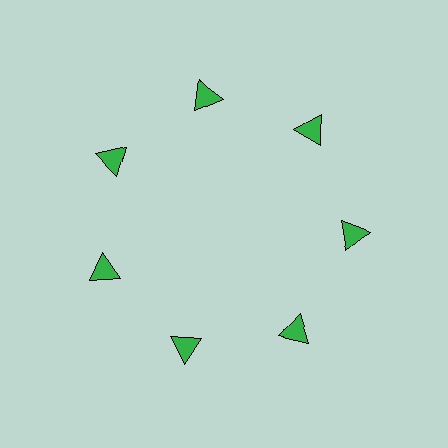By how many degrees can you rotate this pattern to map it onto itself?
The pattern maps onto itself every 51 degrees of rotation.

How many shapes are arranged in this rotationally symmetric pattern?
There are 7 shapes, arranged in 7 groups of 1.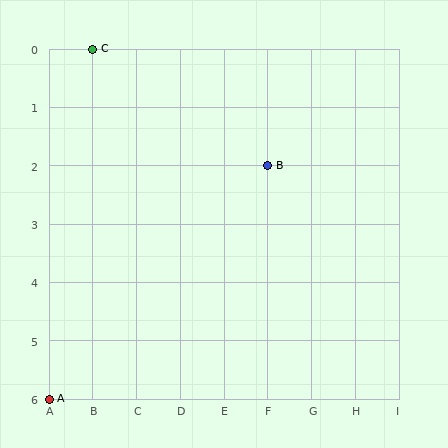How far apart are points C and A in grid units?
Points C and A are 1 column and 6 rows apart (about 6.1 grid units diagonally).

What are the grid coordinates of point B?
Point B is at grid coordinates (F, 2).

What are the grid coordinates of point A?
Point A is at grid coordinates (A, 6).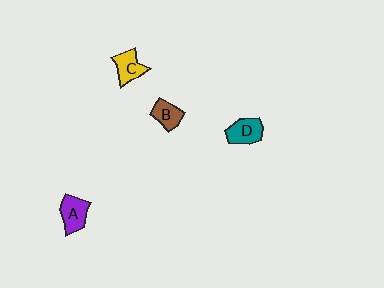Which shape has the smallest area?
Shape B (brown).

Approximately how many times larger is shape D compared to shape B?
Approximately 1.2 times.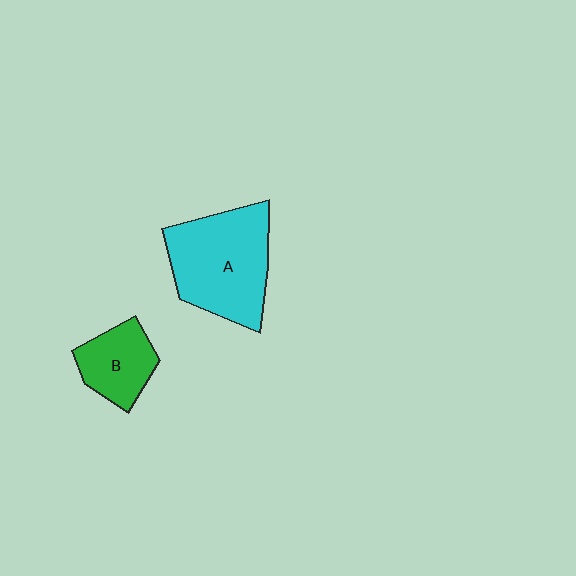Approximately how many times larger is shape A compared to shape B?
Approximately 2.0 times.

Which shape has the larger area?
Shape A (cyan).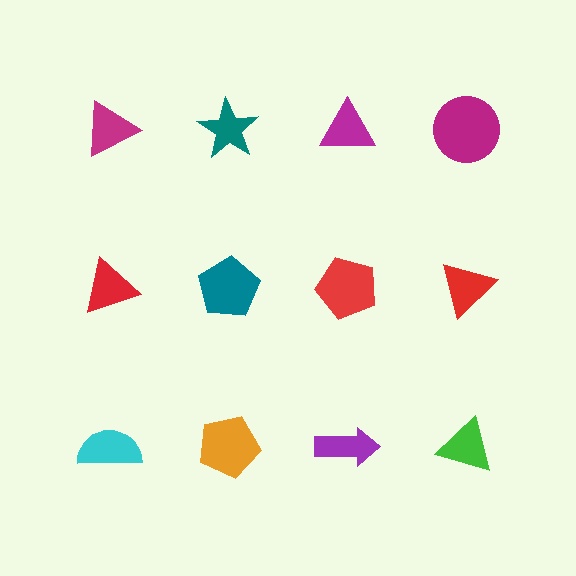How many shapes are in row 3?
4 shapes.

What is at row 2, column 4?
A red triangle.